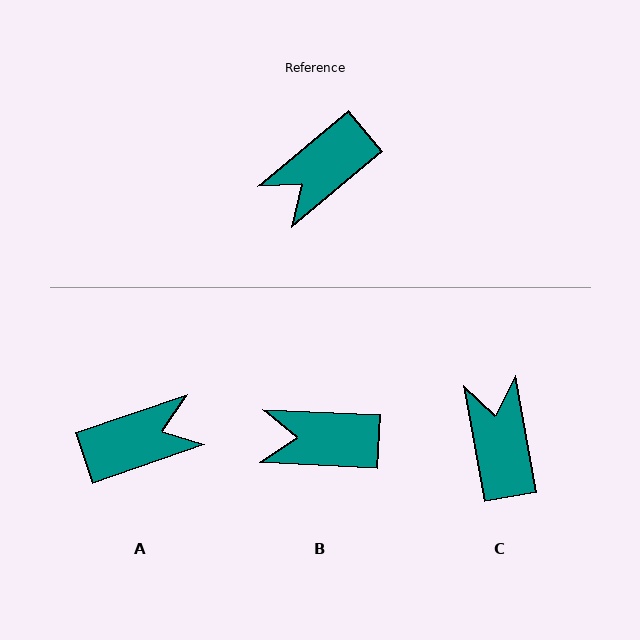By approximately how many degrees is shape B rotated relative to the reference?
Approximately 43 degrees clockwise.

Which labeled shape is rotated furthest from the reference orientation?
A, about 159 degrees away.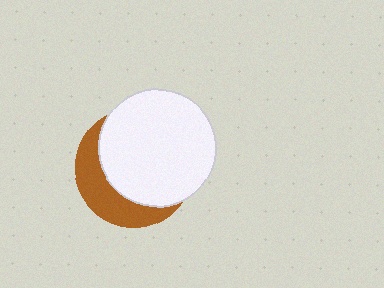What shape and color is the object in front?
The object in front is a white circle.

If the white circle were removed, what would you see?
You would see the complete brown circle.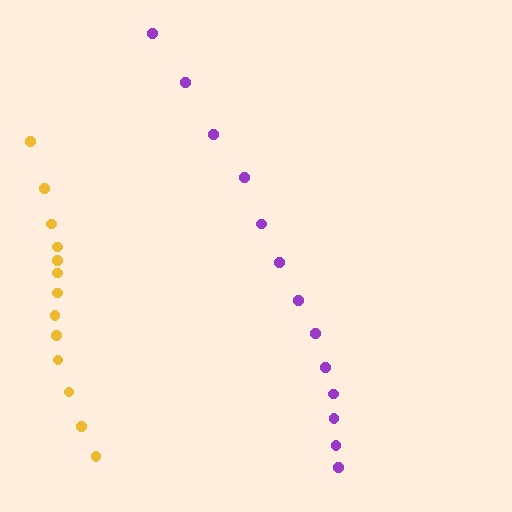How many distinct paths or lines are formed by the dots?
There are 2 distinct paths.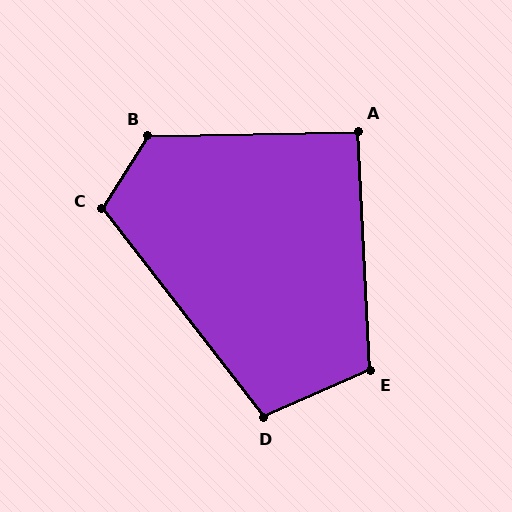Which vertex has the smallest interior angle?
A, at approximately 91 degrees.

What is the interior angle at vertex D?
Approximately 104 degrees (obtuse).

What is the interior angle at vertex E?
Approximately 111 degrees (obtuse).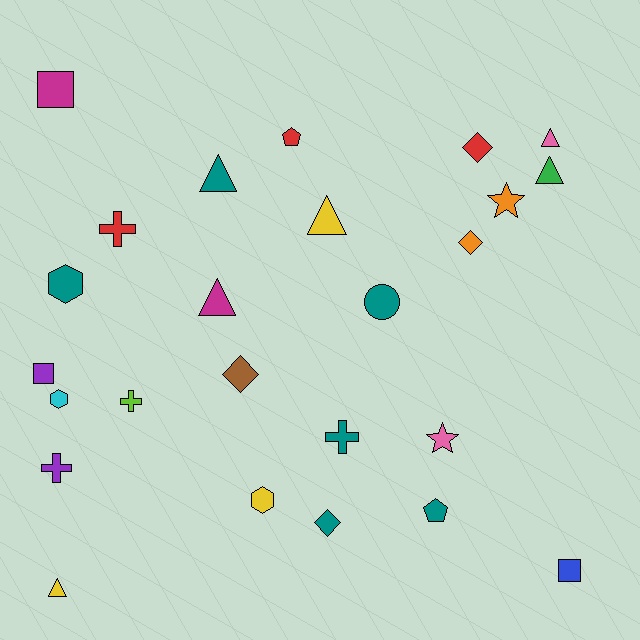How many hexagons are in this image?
There are 3 hexagons.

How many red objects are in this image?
There are 3 red objects.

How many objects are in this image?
There are 25 objects.